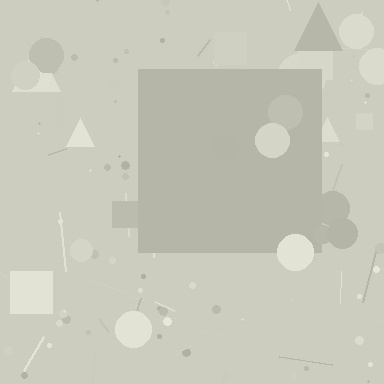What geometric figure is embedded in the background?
A square is embedded in the background.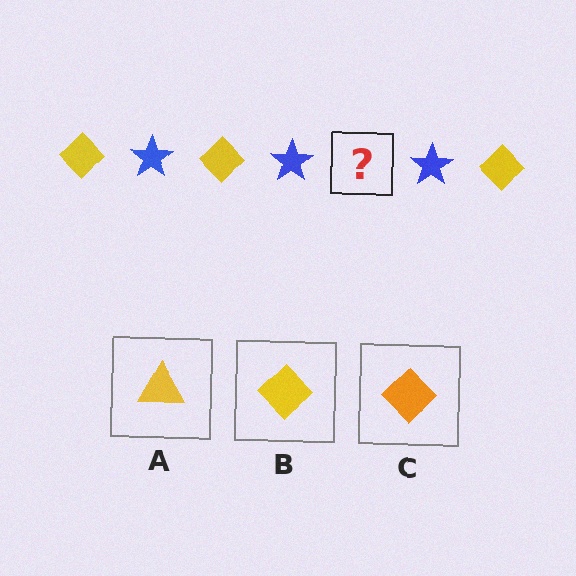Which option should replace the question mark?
Option B.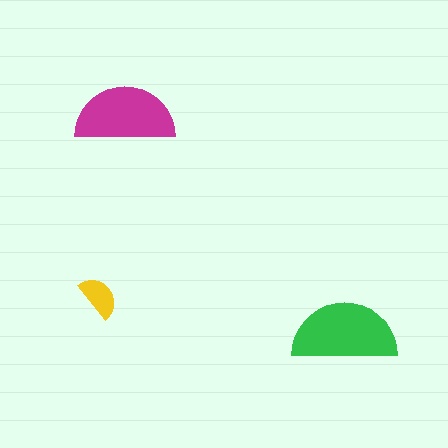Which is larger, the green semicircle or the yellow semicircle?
The green one.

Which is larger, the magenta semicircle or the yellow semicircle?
The magenta one.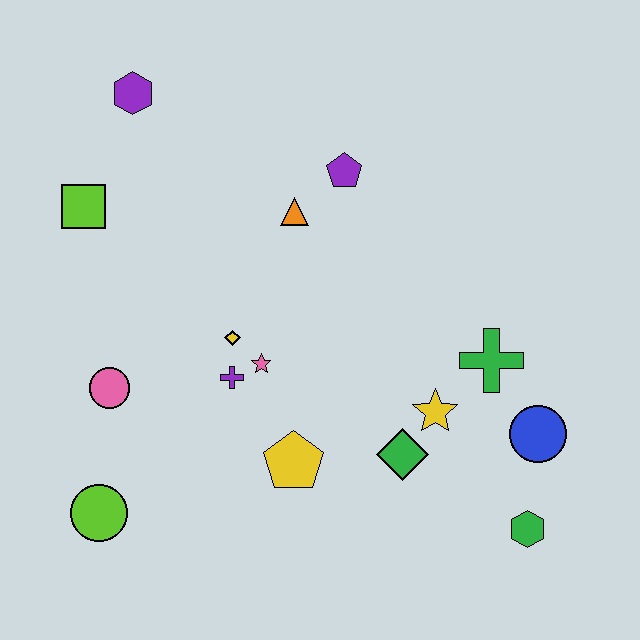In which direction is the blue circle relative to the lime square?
The blue circle is to the right of the lime square.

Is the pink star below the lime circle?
No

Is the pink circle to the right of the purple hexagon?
No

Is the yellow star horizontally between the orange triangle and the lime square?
No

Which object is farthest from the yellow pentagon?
The purple hexagon is farthest from the yellow pentagon.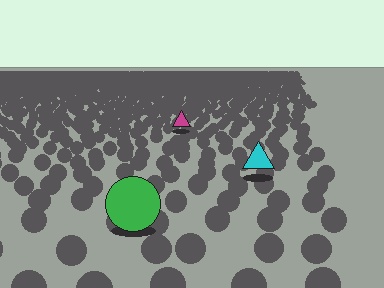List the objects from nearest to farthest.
From nearest to farthest: the green circle, the cyan triangle, the magenta triangle.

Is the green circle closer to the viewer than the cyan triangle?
Yes. The green circle is closer — you can tell from the texture gradient: the ground texture is coarser near it.